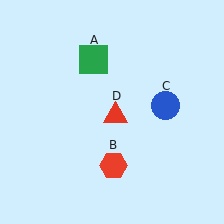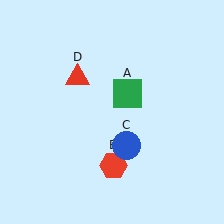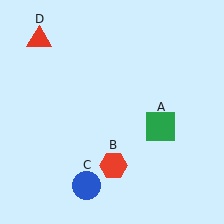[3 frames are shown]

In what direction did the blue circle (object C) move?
The blue circle (object C) moved down and to the left.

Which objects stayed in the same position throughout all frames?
Red hexagon (object B) remained stationary.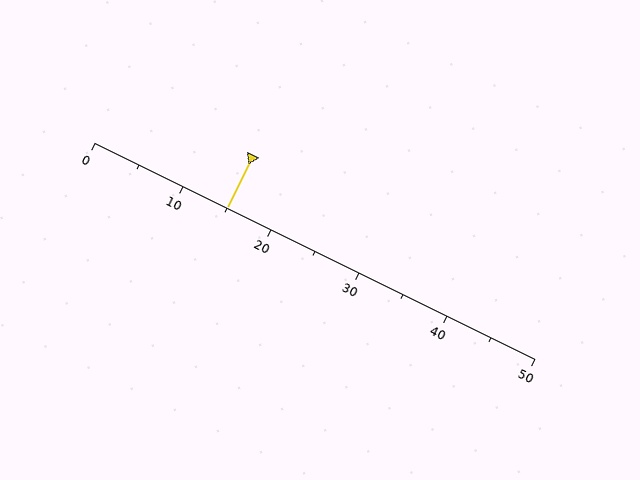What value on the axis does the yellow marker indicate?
The marker indicates approximately 15.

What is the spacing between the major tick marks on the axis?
The major ticks are spaced 10 apart.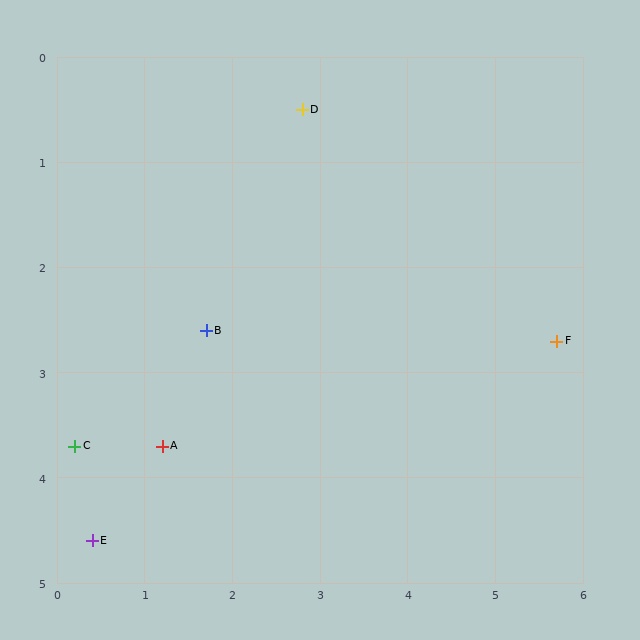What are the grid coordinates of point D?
Point D is at approximately (2.8, 0.5).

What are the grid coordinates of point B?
Point B is at approximately (1.7, 2.6).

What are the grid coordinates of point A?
Point A is at approximately (1.2, 3.7).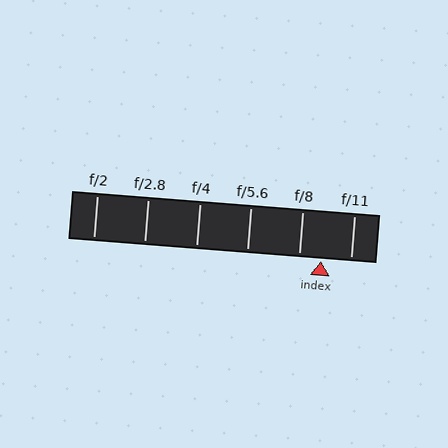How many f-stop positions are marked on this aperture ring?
There are 6 f-stop positions marked.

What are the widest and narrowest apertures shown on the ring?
The widest aperture shown is f/2 and the narrowest is f/11.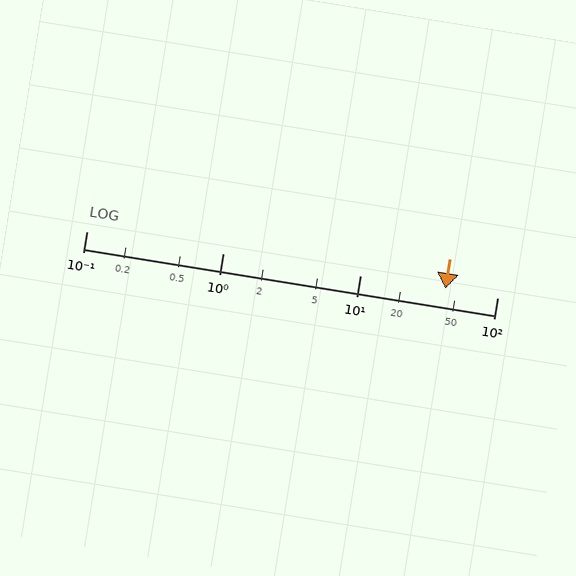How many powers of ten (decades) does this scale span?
The scale spans 3 decades, from 0.1 to 100.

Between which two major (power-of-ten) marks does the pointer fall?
The pointer is between 10 and 100.